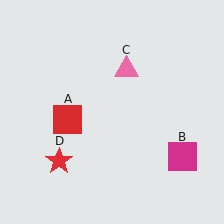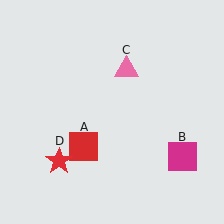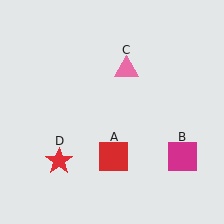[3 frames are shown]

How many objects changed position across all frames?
1 object changed position: red square (object A).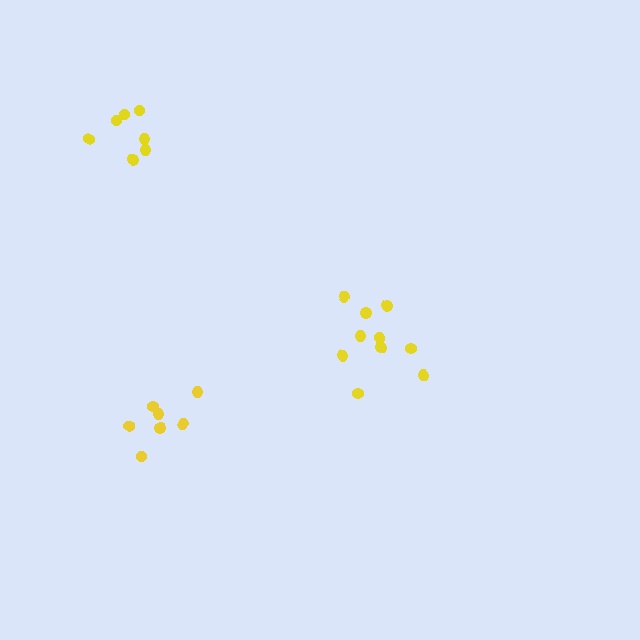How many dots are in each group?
Group 1: 10 dots, Group 2: 7 dots, Group 3: 7 dots (24 total).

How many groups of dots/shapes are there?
There are 3 groups.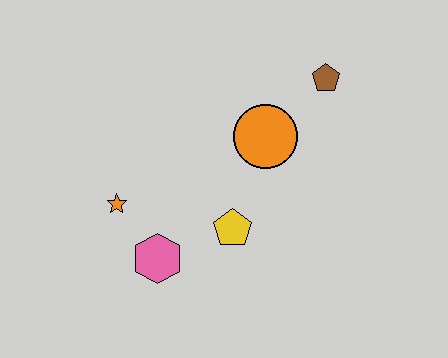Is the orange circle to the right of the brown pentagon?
No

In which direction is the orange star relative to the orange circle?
The orange star is to the left of the orange circle.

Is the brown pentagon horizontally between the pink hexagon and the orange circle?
No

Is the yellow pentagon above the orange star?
No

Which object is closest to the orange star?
The pink hexagon is closest to the orange star.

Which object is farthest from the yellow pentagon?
The brown pentagon is farthest from the yellow pentagon.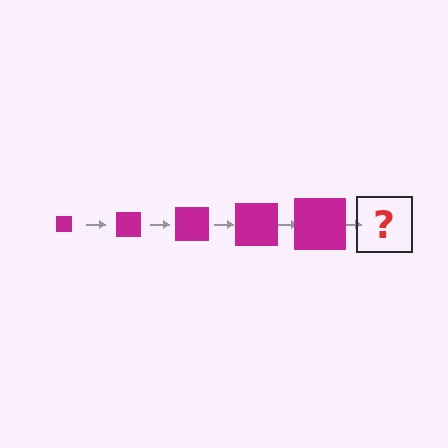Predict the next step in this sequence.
The next step is a magenta square, larger than the previous one.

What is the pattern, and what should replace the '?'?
The pattern is that the square gets progressively larger each step. The '?' should be a magenta square, larger than the previous one.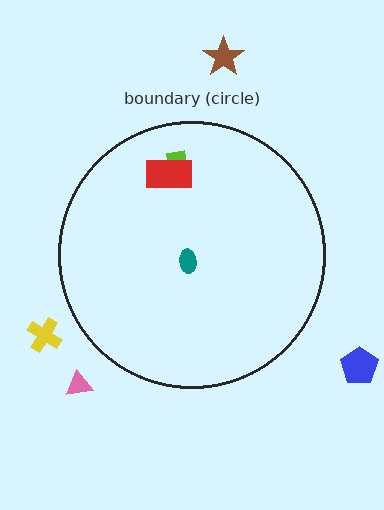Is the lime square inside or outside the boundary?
Inside.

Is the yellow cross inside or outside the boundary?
Outside.